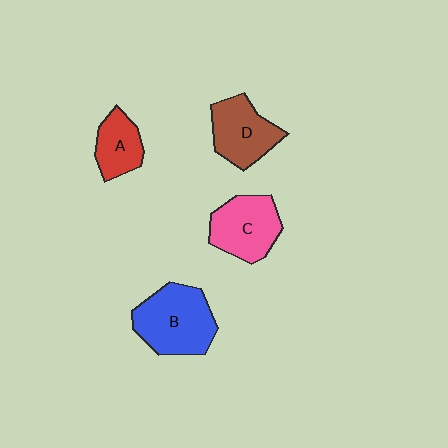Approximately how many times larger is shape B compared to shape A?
Approximately 1.8 times.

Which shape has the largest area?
Shape B (blue).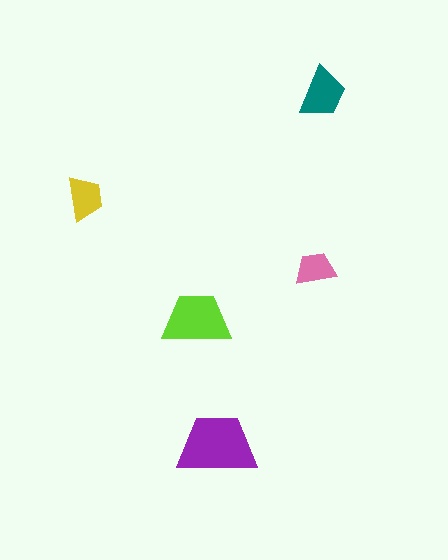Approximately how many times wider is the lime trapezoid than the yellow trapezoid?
About 1.5 times wider.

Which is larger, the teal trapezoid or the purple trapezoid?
The purple one.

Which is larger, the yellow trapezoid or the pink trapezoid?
The yellow one.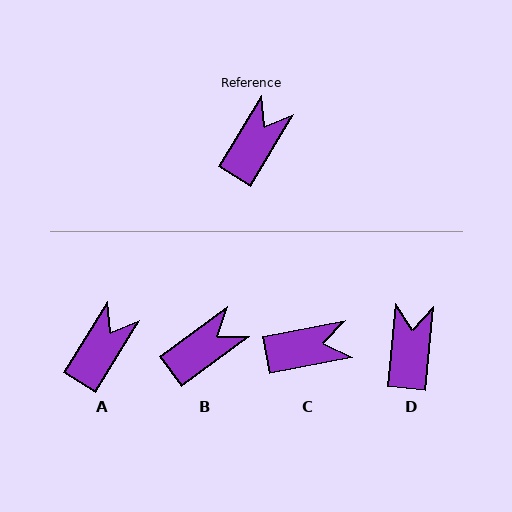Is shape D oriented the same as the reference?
No, it is off by about 26 degrees.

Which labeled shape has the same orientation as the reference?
A.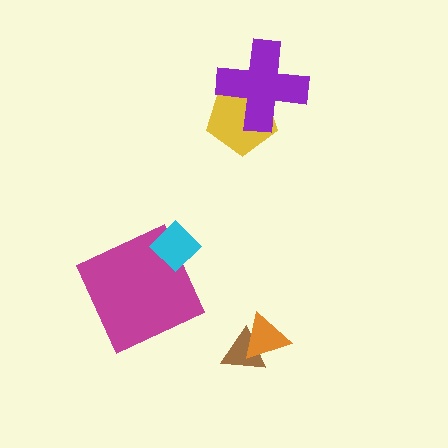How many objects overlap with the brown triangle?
1 object overlaps with the brown triangle.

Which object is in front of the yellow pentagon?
The purple cross is in front of the yellow pentagon.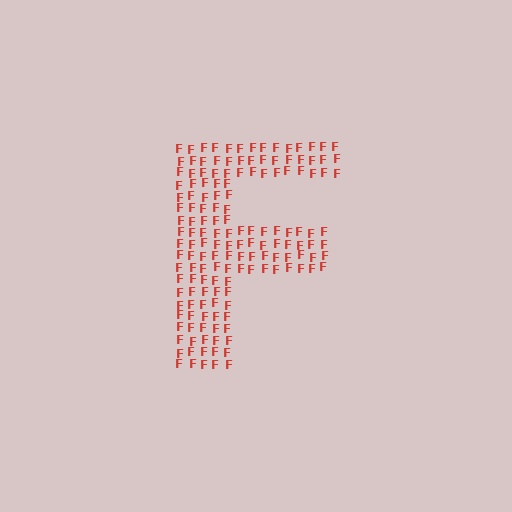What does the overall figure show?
The overall figure shows the letter F.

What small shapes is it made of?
It is made of small letter F's.